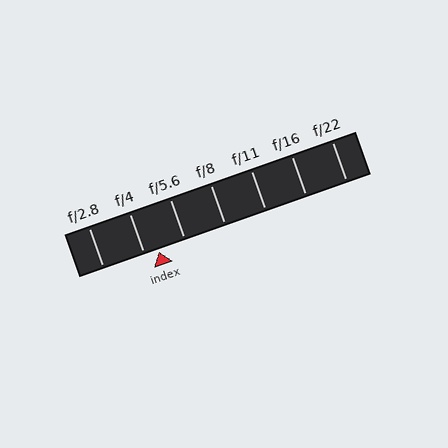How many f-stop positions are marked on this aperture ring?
There are 7 f-stop positions marked.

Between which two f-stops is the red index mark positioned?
The index mark is between f/4 and f/5.6.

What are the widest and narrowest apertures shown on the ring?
The widest aperture shown is f/2.8 and the narrowest is f/22.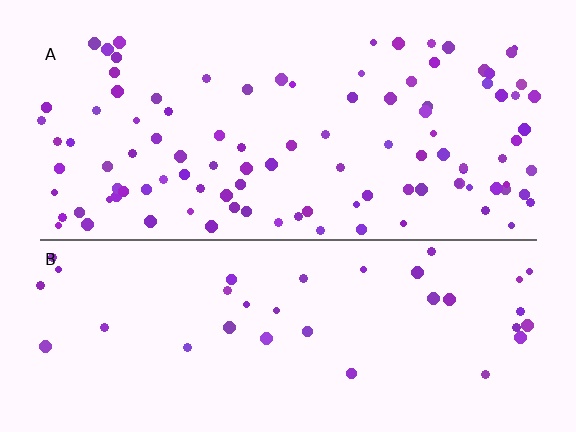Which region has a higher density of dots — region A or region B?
A (the top).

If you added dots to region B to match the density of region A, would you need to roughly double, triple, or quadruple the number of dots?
Approximately triple.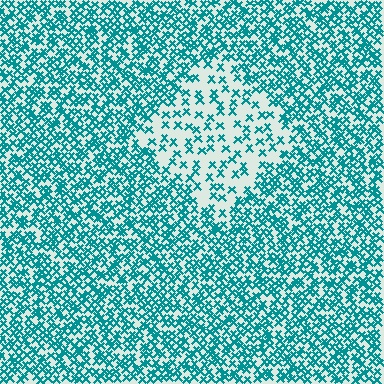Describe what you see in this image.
The image contains small teal elements arranged at two different densities. A diamond-shaped region is visible where the elements are less densely packed than the surrounding area.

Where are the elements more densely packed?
The elements are more densely packed outside the diamond boundary.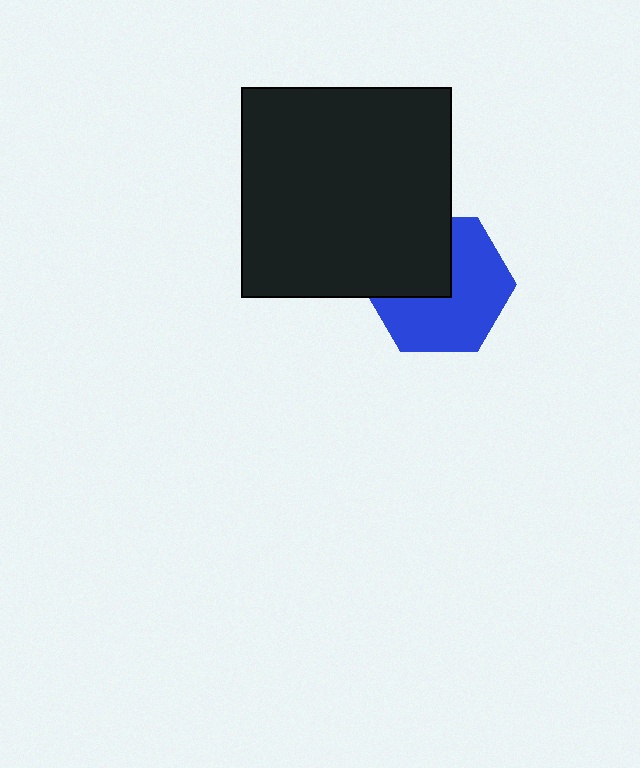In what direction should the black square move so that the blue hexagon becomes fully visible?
The black square should move toward the upper-left. That is the shortest direction to clear the overlap and leave the blue hexagon fully visible.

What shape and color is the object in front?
The object in front is a black square.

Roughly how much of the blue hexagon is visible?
About half of it is visible (roughly 62%).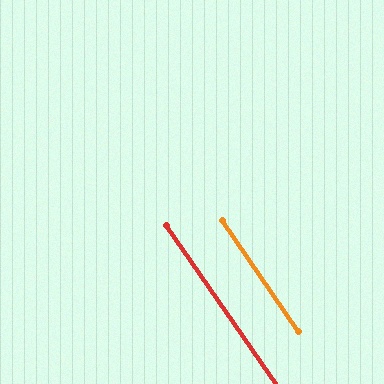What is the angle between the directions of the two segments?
Approximately 0 degrees.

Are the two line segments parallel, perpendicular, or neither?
Parallel — their directions differ by only 0.3°.